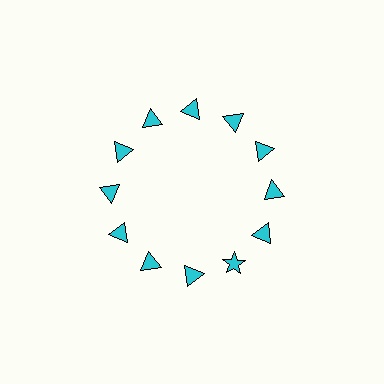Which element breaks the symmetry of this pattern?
The cyan star at roughly the 5 o'clock position breaks the symmetry. All other shapes are cyan triangles.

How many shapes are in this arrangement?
There are 12 shapes arranged in a ring pattern.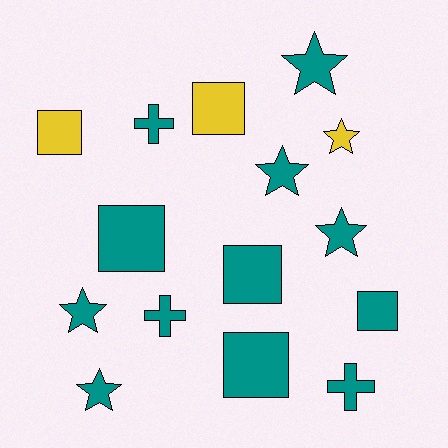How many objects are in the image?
There are 15 objects.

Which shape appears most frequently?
Square, with 6 objects.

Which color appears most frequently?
Teal, with 12 objects.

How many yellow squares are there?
There are 2 yellow squares.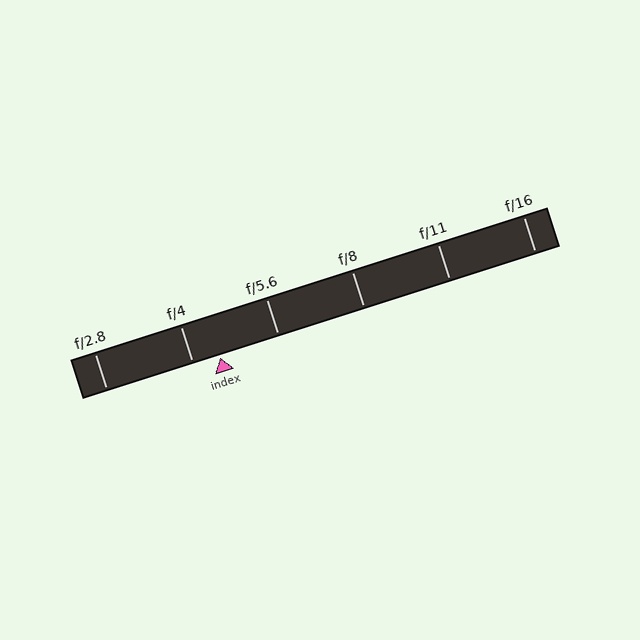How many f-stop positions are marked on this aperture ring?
There are 6 f-stop positions marked.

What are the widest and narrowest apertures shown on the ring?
The widest aperture shown is f/2.8 and the narrowest is f/16.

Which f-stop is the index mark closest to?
The index mark is closest to f/4.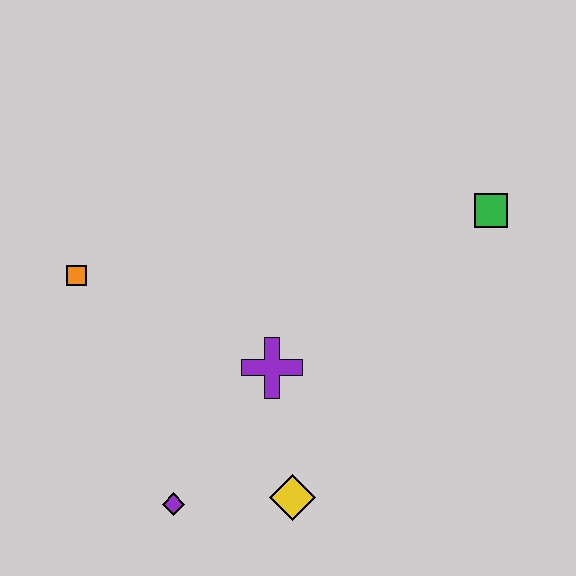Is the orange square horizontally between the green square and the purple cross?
No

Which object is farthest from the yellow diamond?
The green square is farthest from the yellow diamond.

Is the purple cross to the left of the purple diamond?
No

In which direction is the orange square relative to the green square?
The orange square is to the left of the green square.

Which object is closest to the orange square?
The purple cross is closest to the orange square.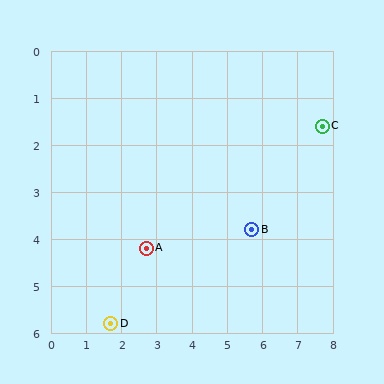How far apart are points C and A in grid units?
Points C and A are about 5.6 grid units apart.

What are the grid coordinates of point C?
Point C is at approximately (7.7, 1.6).